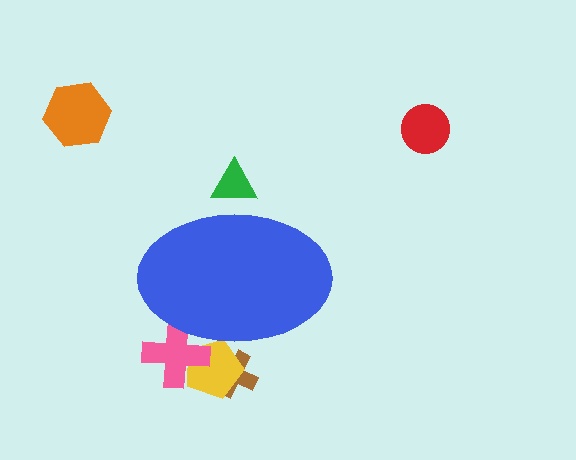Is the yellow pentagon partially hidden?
Yes, the yellow pentagon is partially hidden behind the blue ellipse.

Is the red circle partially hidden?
No, the red circle is fully visible.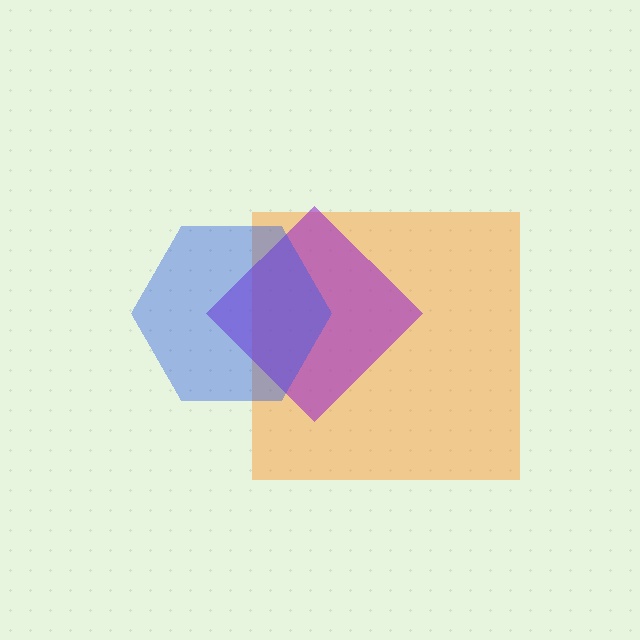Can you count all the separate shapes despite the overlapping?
Yes, there are 3 separate shapes.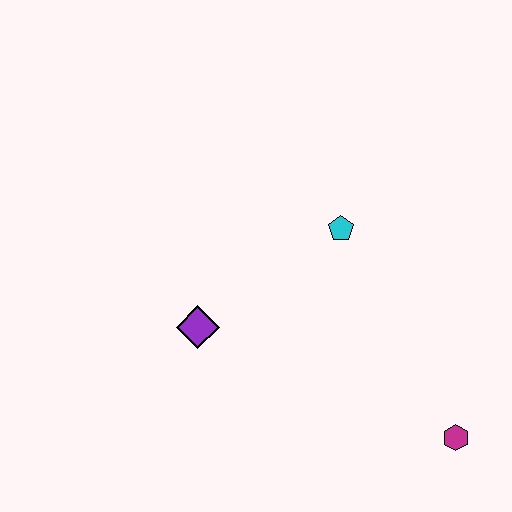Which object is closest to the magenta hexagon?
The cyan pentagon is closest to the magenta hexagon.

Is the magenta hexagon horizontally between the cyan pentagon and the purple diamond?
No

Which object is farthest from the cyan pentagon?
The magenta hexagon is farthest from the cyan pentagon.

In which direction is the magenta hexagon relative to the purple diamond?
The magenta hexagon is to the right of the purple diamond.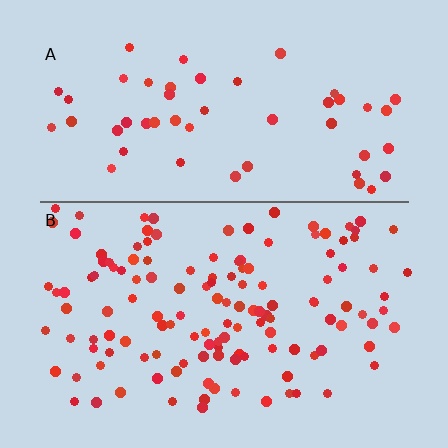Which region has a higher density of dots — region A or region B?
B (the bottom).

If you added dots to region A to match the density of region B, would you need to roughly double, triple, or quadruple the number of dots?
Approximately triple.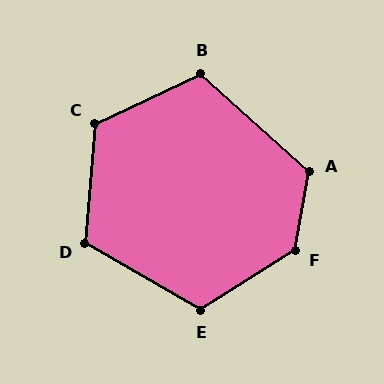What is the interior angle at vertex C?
Approximately 120 degrees (obtuse).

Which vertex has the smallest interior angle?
B, at approximately 112 degrees.